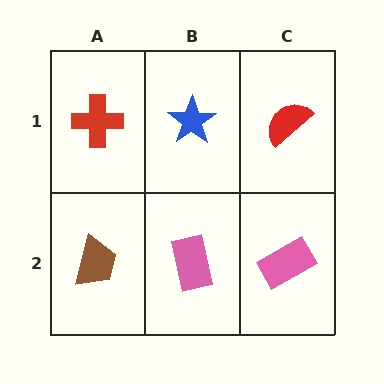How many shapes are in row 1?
3 shapes.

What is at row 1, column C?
A red semicircle.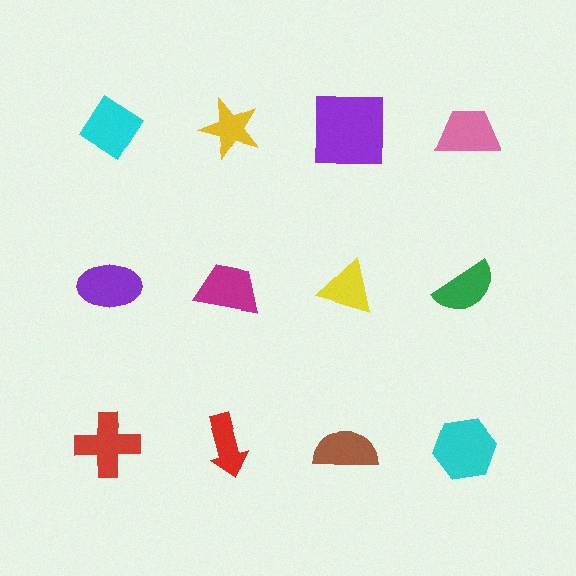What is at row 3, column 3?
A brown semicircle.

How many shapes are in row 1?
4 shapes.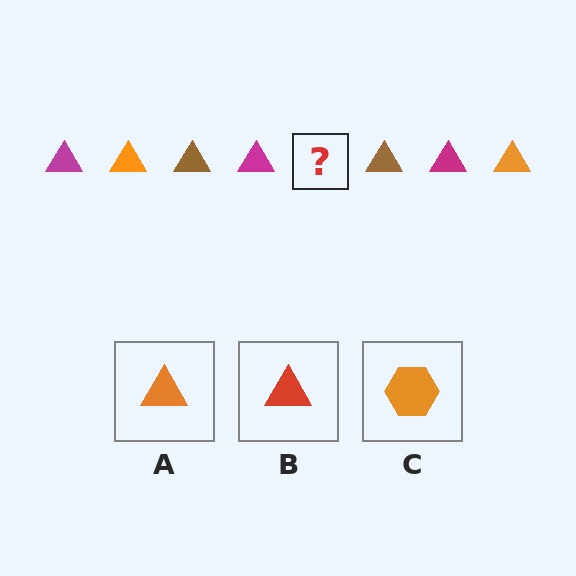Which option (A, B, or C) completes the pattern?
A.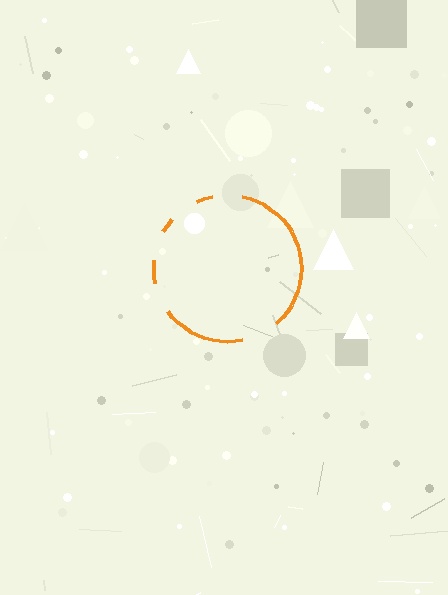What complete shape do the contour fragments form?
The contour fragments form a circle.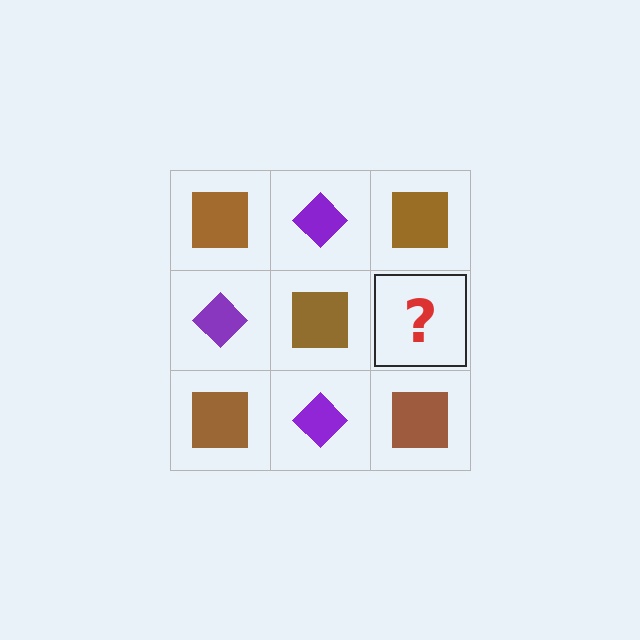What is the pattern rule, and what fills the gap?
The rule is that it alternates brown square and purple diamond in a checkerboard pattern. The gap should be filled with a purple diamond.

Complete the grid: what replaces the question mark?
The question mark should be replaced with a purple diamond.